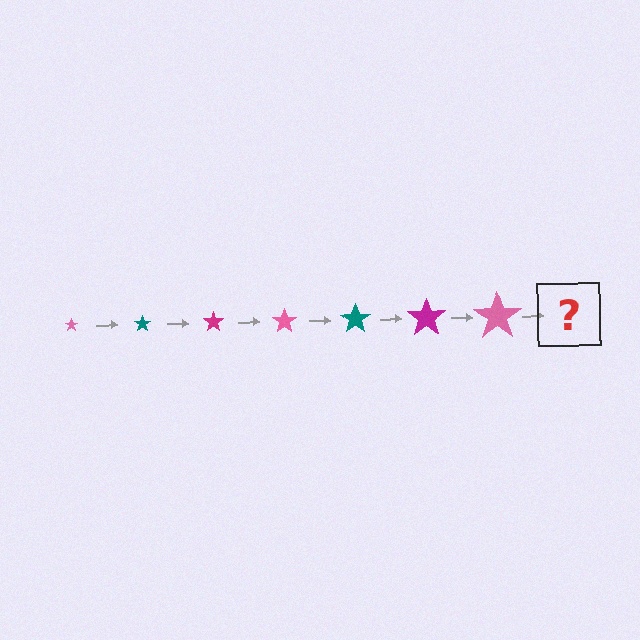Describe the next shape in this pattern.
It should be a teal star, larger than the previous one.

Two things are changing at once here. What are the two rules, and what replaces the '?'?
The two rules are that the star grows larger each step and the color cycles through pink, teal, and magenta. The '?' should be a teal star, larger than the previous one.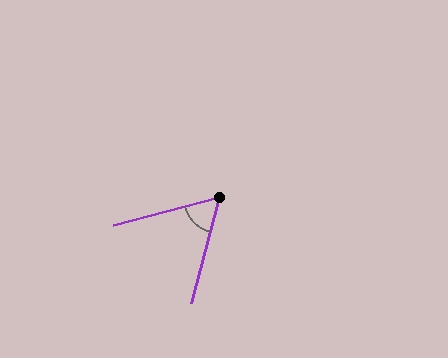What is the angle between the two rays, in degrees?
Approximately 60 degrees.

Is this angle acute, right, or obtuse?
It is acute.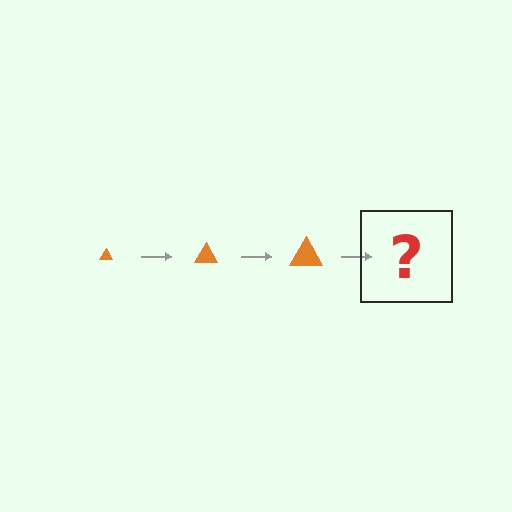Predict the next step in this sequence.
The next step is an orange triangle, larger than the previous one.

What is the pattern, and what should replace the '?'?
The pattern is that the triangle gets progressively larger each step. The '?' should be an orange triangle, larger than the previous one.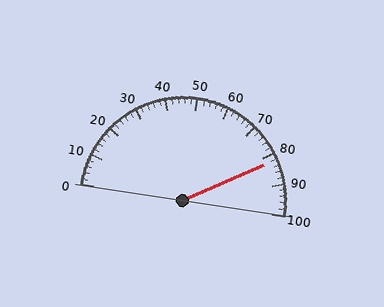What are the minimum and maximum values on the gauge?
The gauge ranges from 0 to 100.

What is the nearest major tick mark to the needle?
The nearest major tick mark is 80.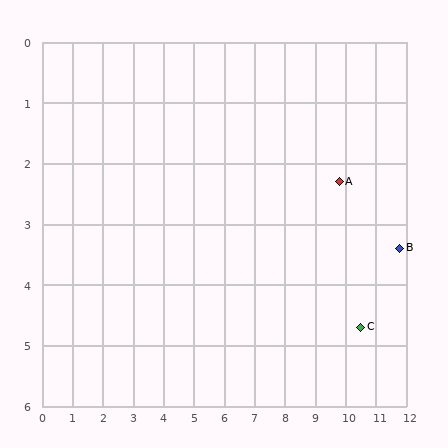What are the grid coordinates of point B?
Point B is at approximately (11.8, 3.4).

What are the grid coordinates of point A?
Point A is at approximately (9.8, 2.3).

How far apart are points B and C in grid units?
Points B and C are about 1.8 grid units apart.